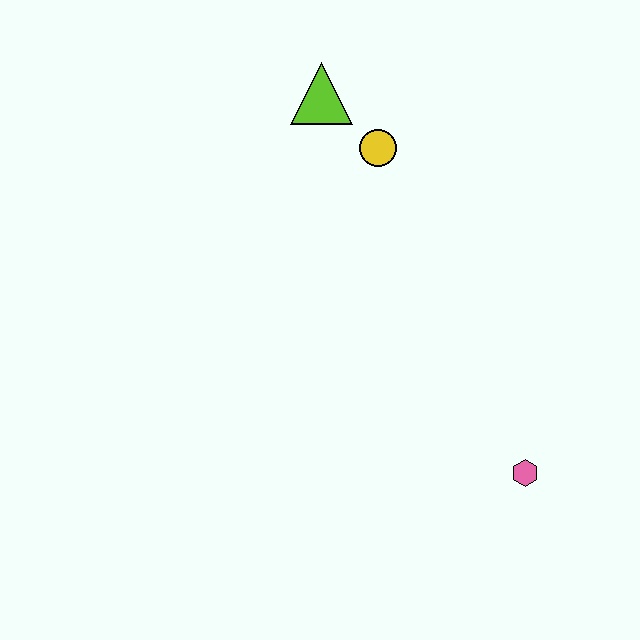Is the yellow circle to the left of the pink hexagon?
Yes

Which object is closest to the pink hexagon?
The yellow circle is closest to the pink hexagon.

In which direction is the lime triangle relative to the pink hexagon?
The lime triangle is above the pink hexagon.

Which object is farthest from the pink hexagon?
The lime triangle is farthest from the pink hexagon.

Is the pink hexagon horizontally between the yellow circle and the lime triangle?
No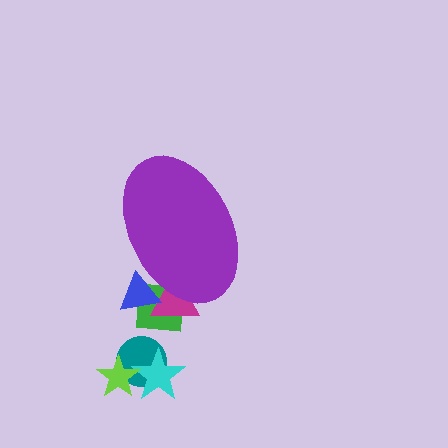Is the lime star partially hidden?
No, the lime star is fully visible.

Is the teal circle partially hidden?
No, the teal circle is fully visible.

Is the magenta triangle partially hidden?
Yes, the magenta triangle is partially hidden behind the purple ellipse.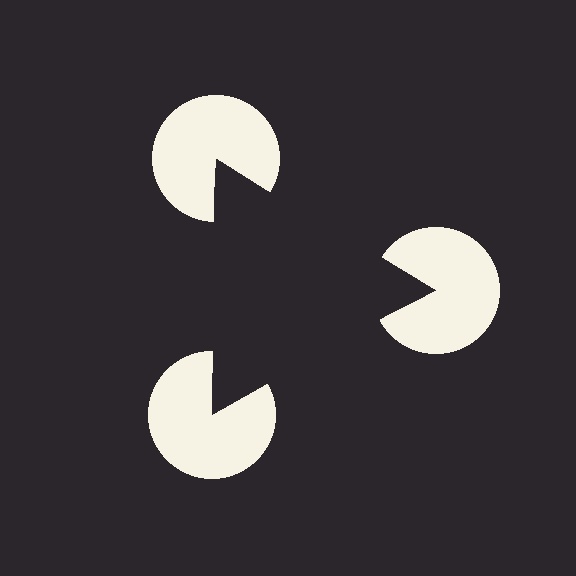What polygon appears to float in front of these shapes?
An illusory triangle — its edges are inferred from the aligned wedge cuts in the pac-man discs, not physically drawn.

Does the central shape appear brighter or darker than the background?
It typically appears slightly darker than the background, even though no actual brightness change is drawn.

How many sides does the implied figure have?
3 sides.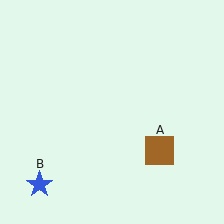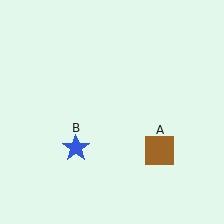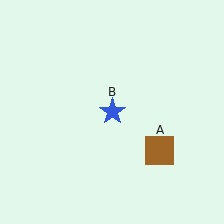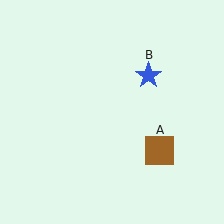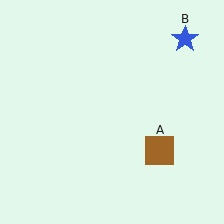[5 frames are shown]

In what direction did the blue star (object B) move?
The blue star (object B) moved up and to the right.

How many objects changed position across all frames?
1 object changed position: blue star (object B).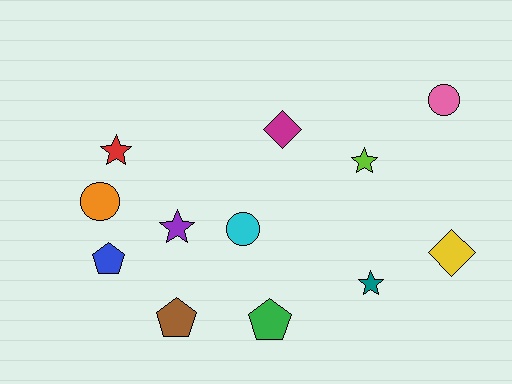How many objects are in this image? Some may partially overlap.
There are 12 objects.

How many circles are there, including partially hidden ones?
There are 3 circles.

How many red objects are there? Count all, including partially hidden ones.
There is 1 red object.